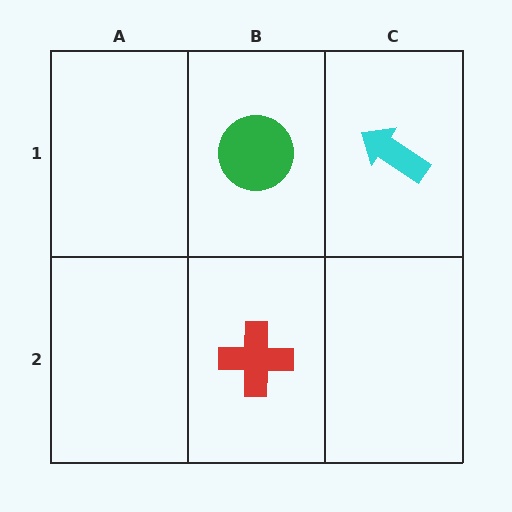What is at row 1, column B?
A green circle.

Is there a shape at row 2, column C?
No, that cell is empty.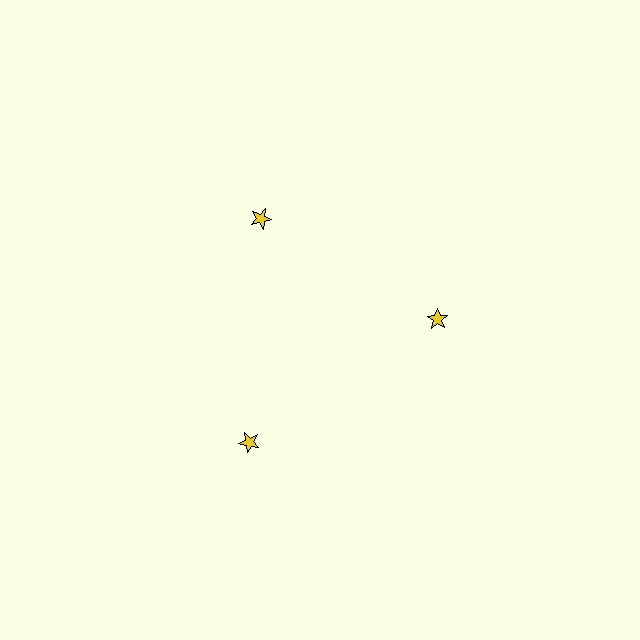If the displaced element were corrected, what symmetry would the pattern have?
It would have 3-fold rotational symmetry — the pattern would map onto itself every 120 degrees.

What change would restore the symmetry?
The symmetry would be restored by moving it inward, back onto the ring so that all 3 stars sit at equal angles and equal distance from the center.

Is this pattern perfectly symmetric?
No. The 3 yellow stars are arranged in a ring, but one element near the 7 o'clock position is pushed outward from the center, breaking the 3-fold rotational symmetry.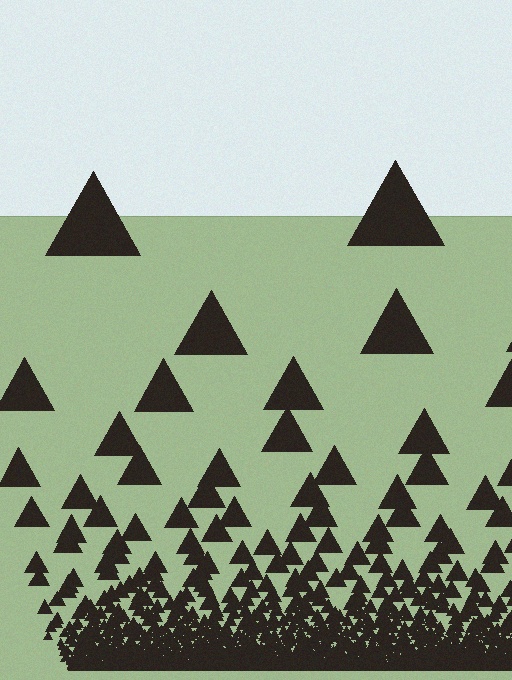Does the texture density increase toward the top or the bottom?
Density increases toward the bottom.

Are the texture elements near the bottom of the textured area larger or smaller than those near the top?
Smaller. The gradient is inverted — elements near the bottom are smaller and denser.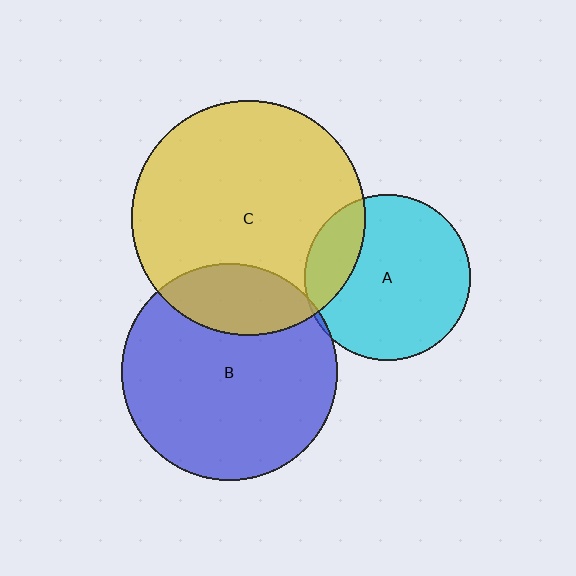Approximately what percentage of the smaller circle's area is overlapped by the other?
Approximately 20%.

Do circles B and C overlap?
Yes.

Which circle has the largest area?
Circle C (yellow).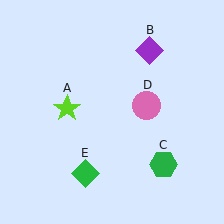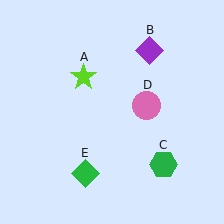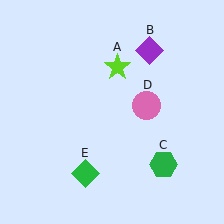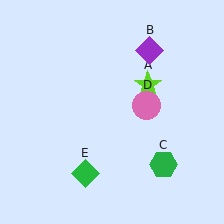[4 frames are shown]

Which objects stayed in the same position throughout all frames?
Purple diamond (object B) and green hexagon (object C) and pink circle (object D) and green diamond (object E) remained stationary.